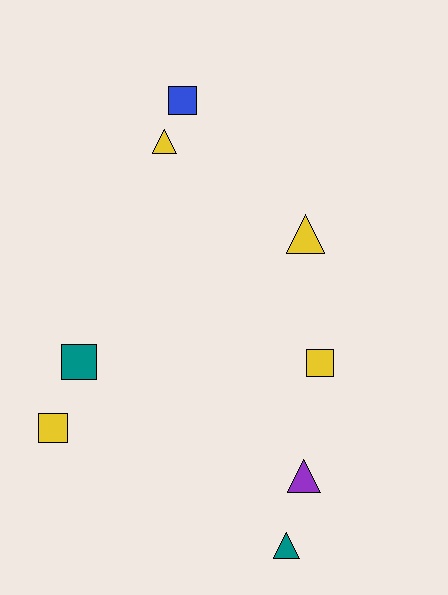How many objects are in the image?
There are 8 objects.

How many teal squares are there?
There is 1 teal square.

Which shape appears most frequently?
Triangle, with 4 objects.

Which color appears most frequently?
Yellow, with 4 objects.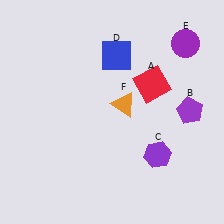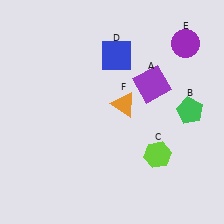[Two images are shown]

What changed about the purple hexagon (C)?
In Image 1, C is purple. In Image 2, it changed to lime.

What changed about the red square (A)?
In Image 1, A is red. In Image 2, it changed to purple.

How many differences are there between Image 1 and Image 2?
There are 3 differences between the two images.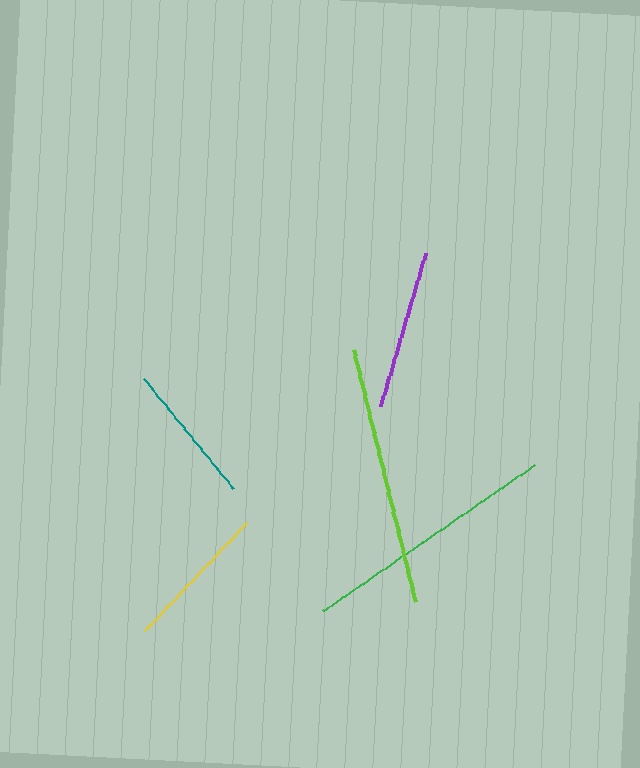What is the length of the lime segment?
The lime segment is approximately 260 pixels long.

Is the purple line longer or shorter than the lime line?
The lime line is longer than the purple line.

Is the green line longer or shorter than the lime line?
The lime line is longer than the green line.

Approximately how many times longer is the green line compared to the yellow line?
The green line is approximately 1.7 times the length of the yellow line.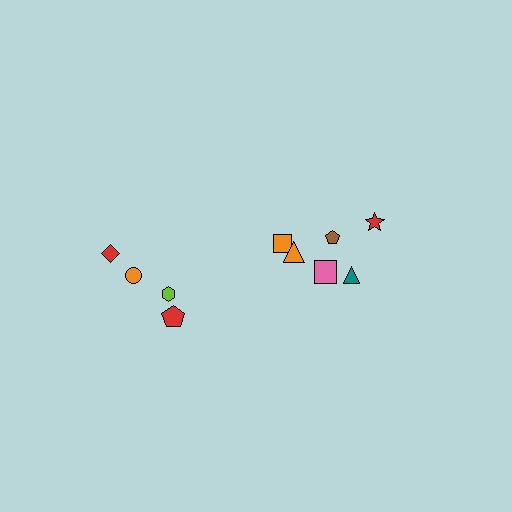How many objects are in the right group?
There are 6 objects.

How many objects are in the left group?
There are 4 objects.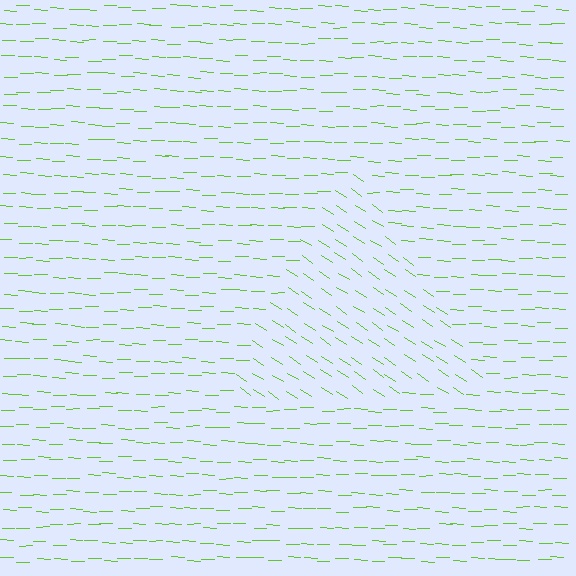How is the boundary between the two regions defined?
The boundary is defined purely by a change in line orientation (approximately 32 degrees difference). All lines are the same color and thickness.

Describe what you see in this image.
The image is filled with small lime line segments. A triangle region in the image has lines oriented differently from the surrounding lines, creating a visible texture boundary.